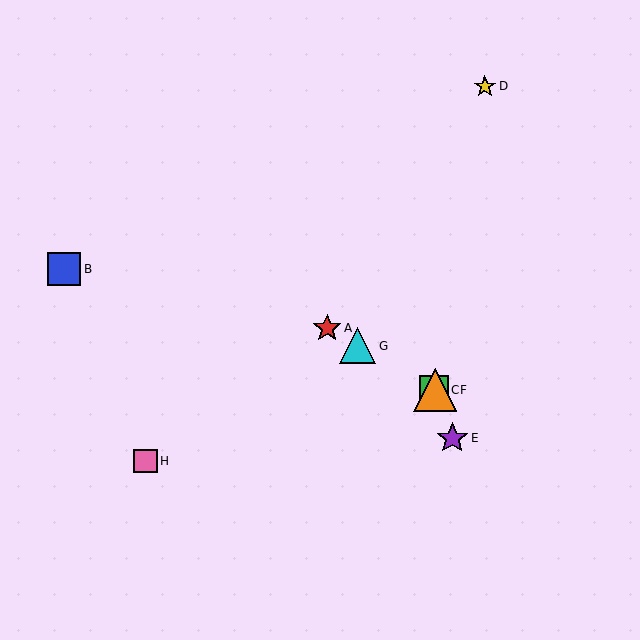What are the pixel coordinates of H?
Object H is at (145, 461).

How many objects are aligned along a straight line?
4 objects (A, C, F, G) are aligned along a straight line.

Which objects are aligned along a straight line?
Objects A, C, F, G are aligned along a straight line.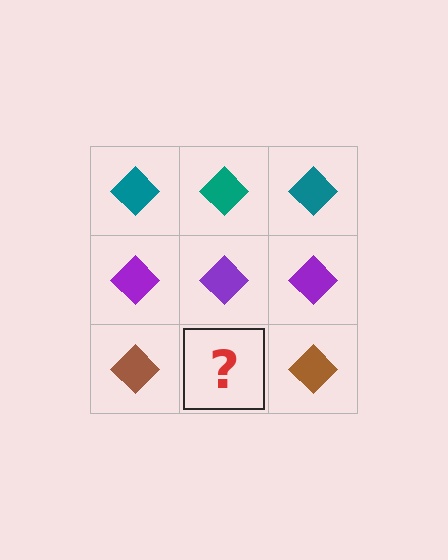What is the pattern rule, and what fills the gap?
The rule is that each row has a consistent color. The gap should be filled with a brown diamond.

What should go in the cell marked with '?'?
The missing cell should contain a brown diamond.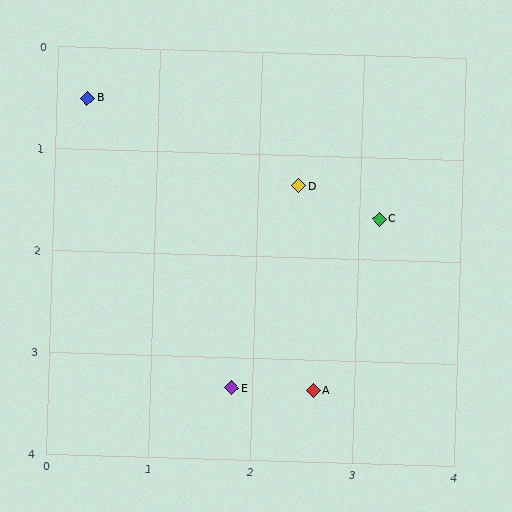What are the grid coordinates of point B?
Point B is at approximately (0.3, 0.5).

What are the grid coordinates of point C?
Point C is at approximately (3.2, 1.6).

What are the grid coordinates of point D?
Point D is at approximately (2.4, 1.3).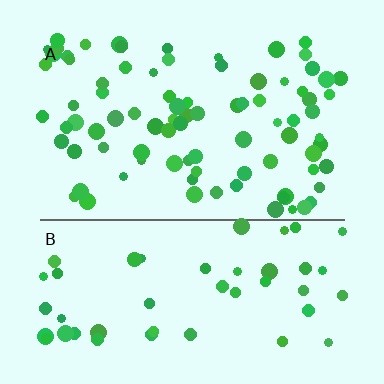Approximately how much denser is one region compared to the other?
Approximately 1.7× — region A over region B.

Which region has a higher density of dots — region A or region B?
A (the top).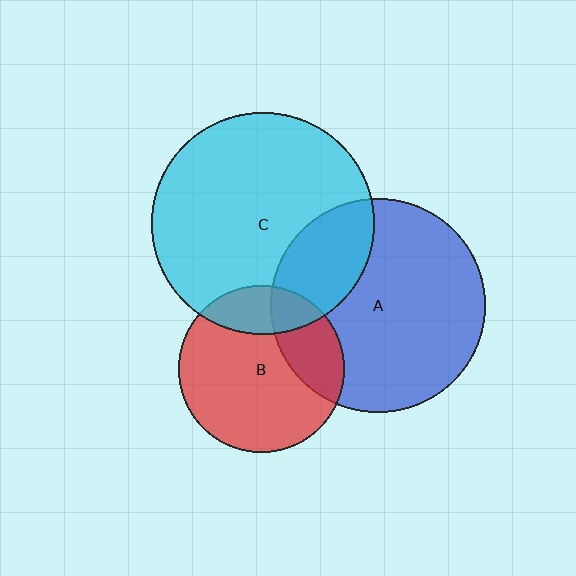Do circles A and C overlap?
Yes.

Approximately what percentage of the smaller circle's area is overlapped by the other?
Approximately 25%.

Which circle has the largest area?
Circle C (cyan).